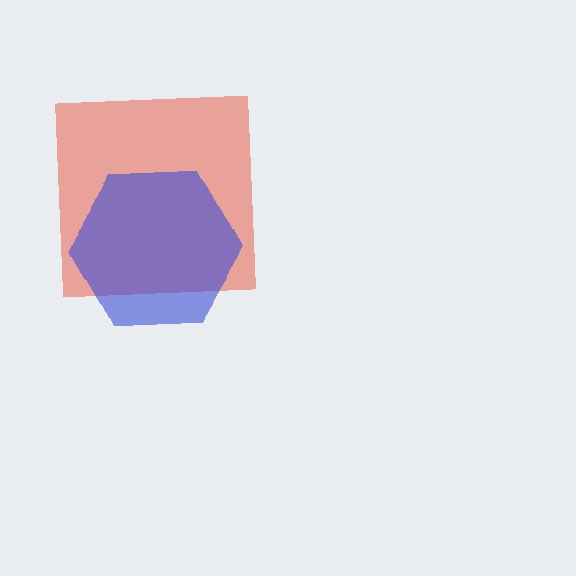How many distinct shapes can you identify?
There are 2 distinct shapes: a red square, a blue hexagon.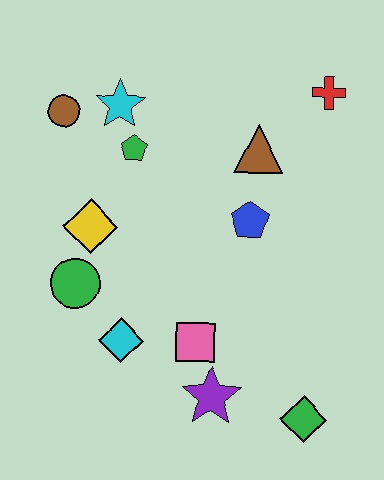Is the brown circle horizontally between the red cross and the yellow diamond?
No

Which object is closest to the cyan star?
The green pentagon is closest to the cyan star.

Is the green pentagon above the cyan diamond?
Yes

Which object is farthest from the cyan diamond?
The red cross is farthest from the cyan diamond.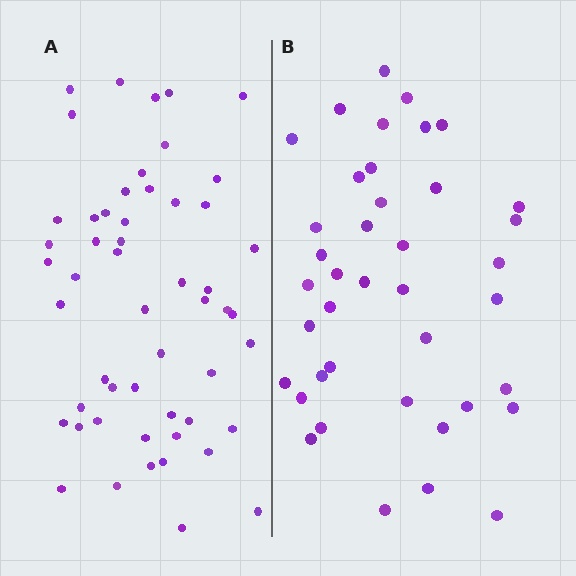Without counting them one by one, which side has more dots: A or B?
Region A (the left region) has more dots.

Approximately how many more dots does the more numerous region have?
Region A has approximately 15 more dots than region B.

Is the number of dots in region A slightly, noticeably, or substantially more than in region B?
Region A has noticeably more, but not dramatically so. The ratio is roughly 1.3 to 1.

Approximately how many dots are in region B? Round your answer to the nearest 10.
About 40 dots.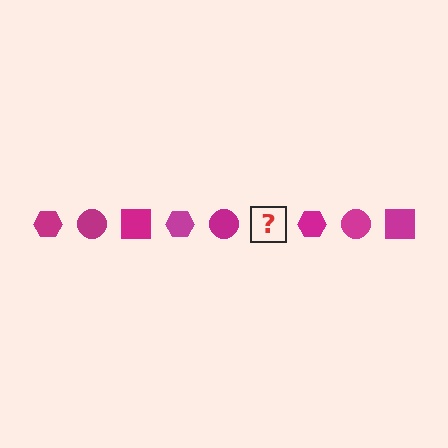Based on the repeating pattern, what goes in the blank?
The blank should be a magenta square.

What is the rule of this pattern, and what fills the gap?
The rule is that the pattern cycles through hexagon, circle, square shapes in magenta. The gap should be filled with a magenta square.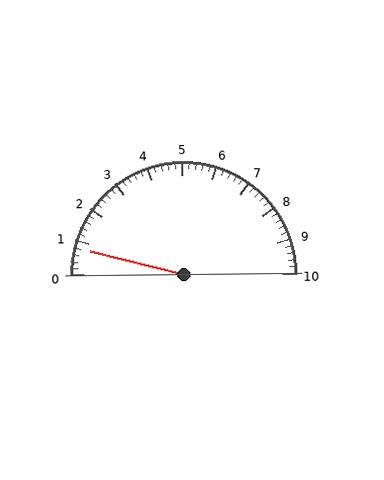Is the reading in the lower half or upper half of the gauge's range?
The reading is in the lower half of the range (0 to 10).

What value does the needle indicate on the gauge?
The needle indicates approximately 0.8.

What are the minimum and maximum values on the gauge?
The gauge ranges from 0 to 10.